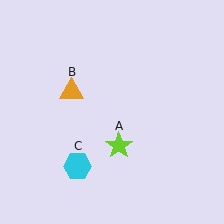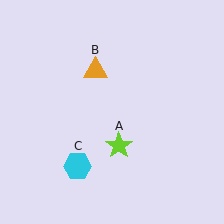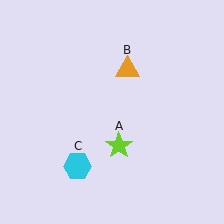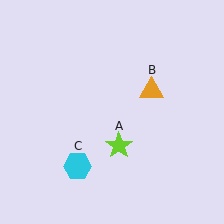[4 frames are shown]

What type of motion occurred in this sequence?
The orange triangle (object B) rotated clockwise around the center of the scene.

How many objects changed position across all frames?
1 object changed position: orange triangle (object B).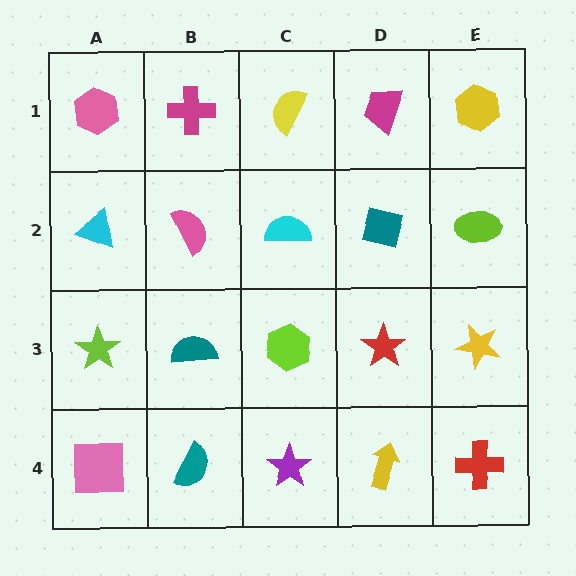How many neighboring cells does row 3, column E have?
3.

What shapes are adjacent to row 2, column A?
A pink hexagon (row 1, column A), a lime star (row 3, column A), a pink semicircle (row 2, column B).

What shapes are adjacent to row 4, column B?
A teal semicircle (row 3, column B), a pink square (row 4, column A), a purple star (row 4, column C).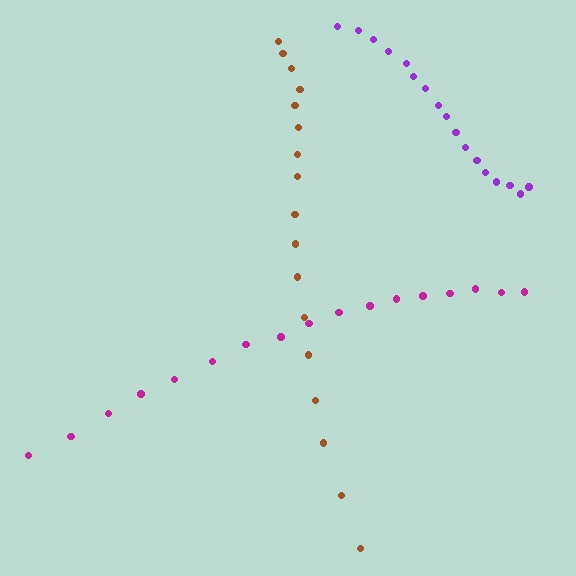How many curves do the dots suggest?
There are 3 distinct paths.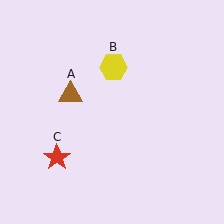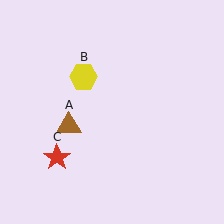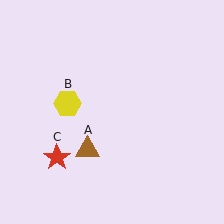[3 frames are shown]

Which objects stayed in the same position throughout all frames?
Red star (object C) remained stationary.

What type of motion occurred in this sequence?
The brown triangle (object A), yellow hexagon (object B) rotated counterclockwise around the center of the scene.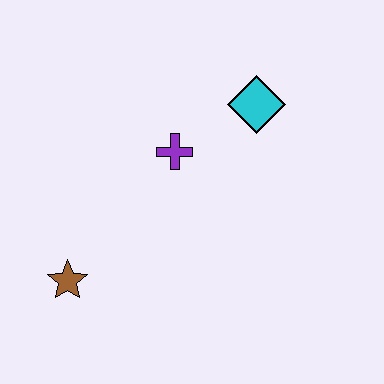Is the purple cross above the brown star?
Yes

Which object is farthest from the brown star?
The cyan diamond is farthest from the brown star.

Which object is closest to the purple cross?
The cyan diamond is closest to the purple cross.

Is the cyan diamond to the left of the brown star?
No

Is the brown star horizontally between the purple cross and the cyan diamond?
No